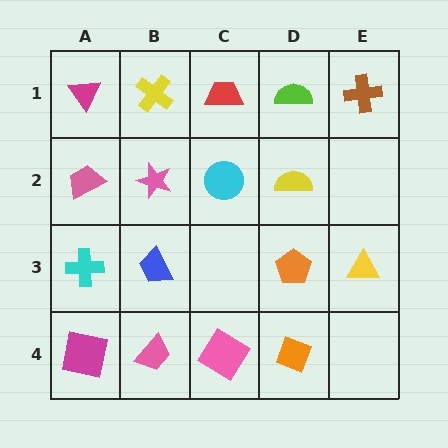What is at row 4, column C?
A pink diamond.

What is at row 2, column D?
A yellow semicircle.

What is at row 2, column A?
A pink trapezoid.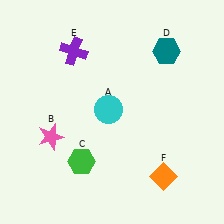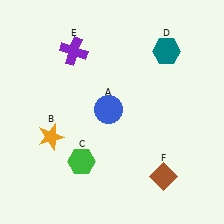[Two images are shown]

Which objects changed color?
A changed from cyan to blue. B changed from pink to orange. F changed from orange to brown.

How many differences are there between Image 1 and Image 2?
There are 3 differences between the two images.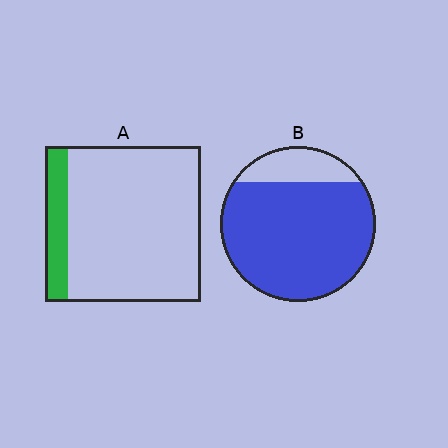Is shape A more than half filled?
No.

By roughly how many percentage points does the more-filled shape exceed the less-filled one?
By roughly 70 percentage points (B over A).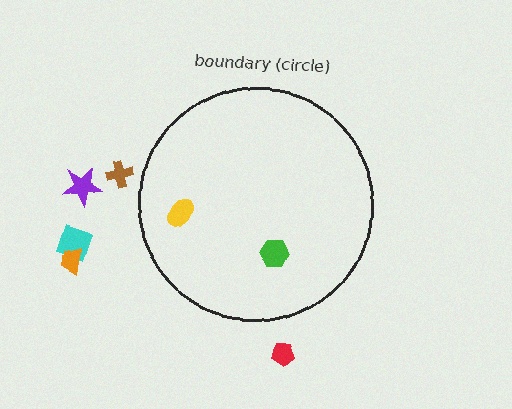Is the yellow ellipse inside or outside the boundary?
Inside.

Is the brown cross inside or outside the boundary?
Outside.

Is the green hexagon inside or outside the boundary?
Inside.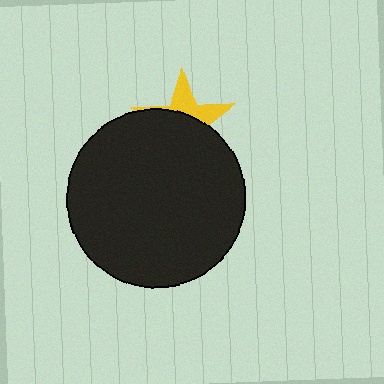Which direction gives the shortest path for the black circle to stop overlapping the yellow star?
Moving down gives the shortest separation.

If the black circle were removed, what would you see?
You would see the complete yellow star.